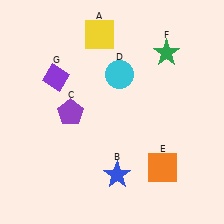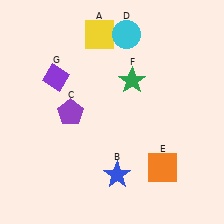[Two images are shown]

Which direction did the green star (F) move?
The green star (F) moved left.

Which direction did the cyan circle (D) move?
The cyan circle (D) moved up.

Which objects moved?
The objects that moved are: the cyan circle (D), the green star (F).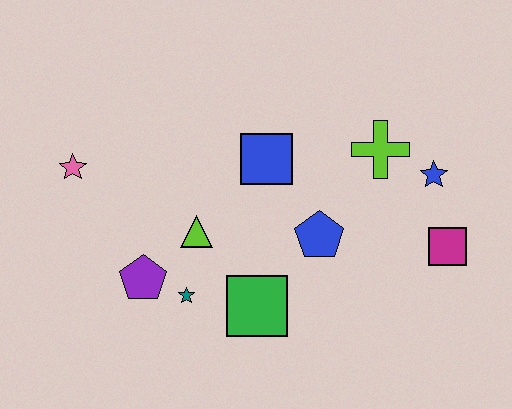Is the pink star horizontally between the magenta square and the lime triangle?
No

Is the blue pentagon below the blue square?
Yes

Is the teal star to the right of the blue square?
No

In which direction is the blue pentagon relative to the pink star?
The blue pentagon is to the right of the pink star.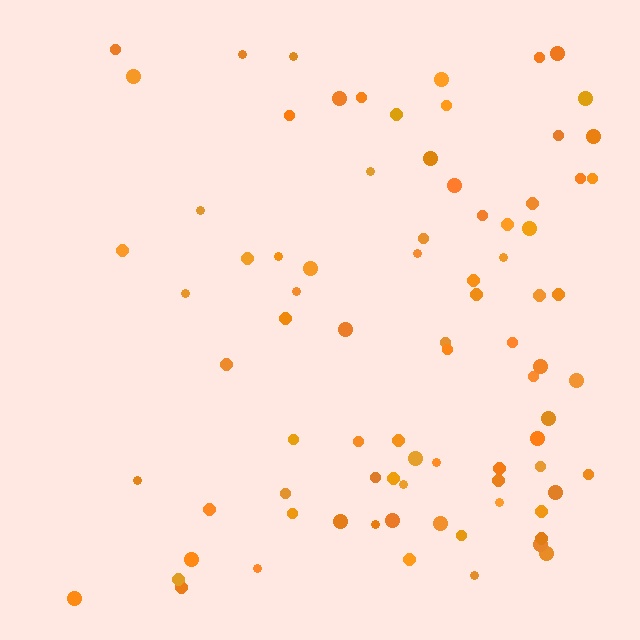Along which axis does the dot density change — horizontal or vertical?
Horizontal.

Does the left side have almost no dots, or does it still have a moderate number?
Still a moderate number, just noticeably fewer than the right.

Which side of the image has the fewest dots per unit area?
The left.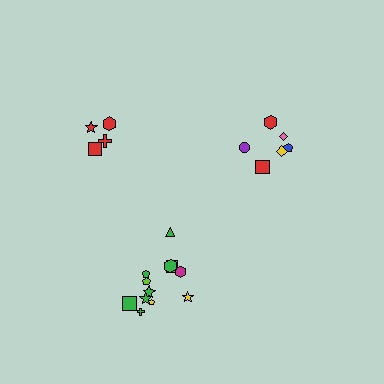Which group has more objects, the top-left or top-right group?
The top-right group.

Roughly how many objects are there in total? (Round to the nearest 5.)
Roughly 20 objects in total.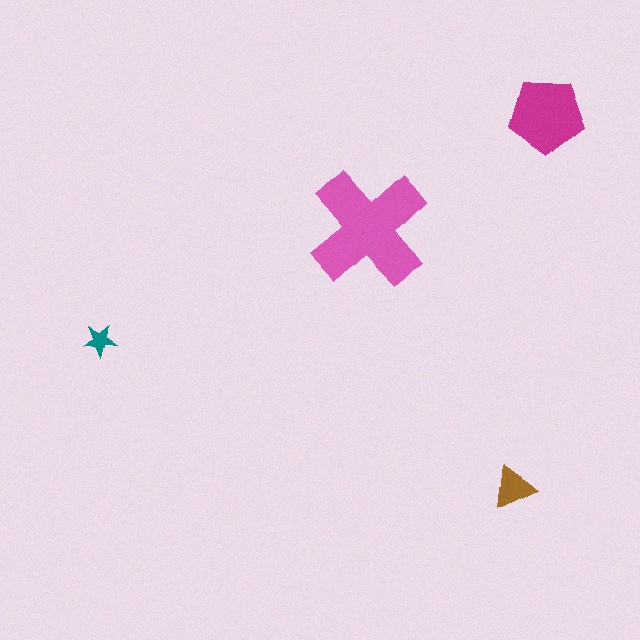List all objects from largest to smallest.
The pink cross, the magenta pentagon, the brown triangle, the teal star.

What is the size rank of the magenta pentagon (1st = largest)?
2nd.